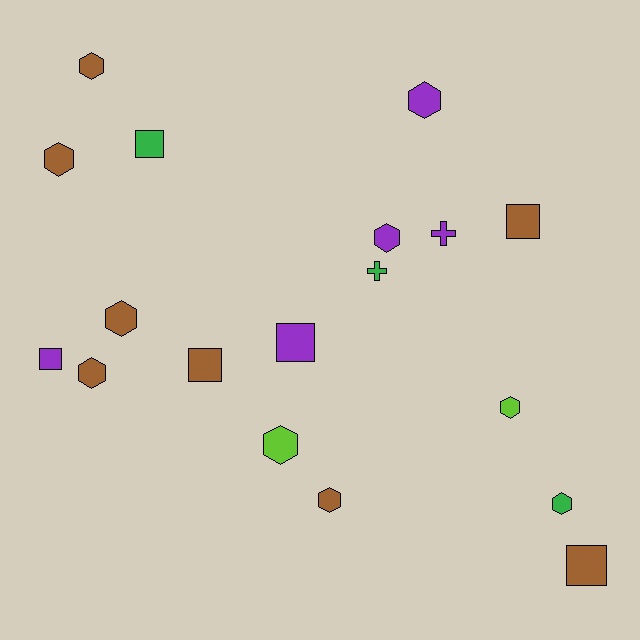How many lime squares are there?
There are no lime squares.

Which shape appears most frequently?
Hexagon, with 10 objects.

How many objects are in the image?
There are 18 objects.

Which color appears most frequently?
Brown, with 8 objects.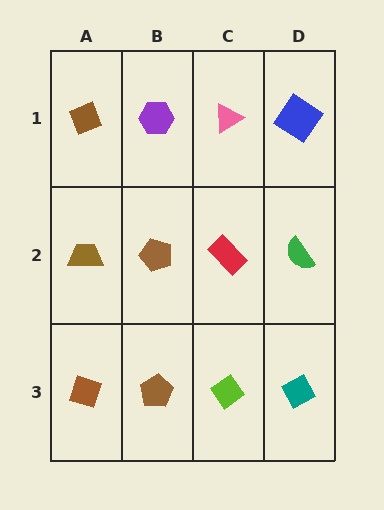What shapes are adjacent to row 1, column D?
A green semicircle (row 2, column D), a pink triangle (row 1, column C).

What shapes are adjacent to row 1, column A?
A brown trapezoid (row 2, column A), a purple hexagon (row 1, column B).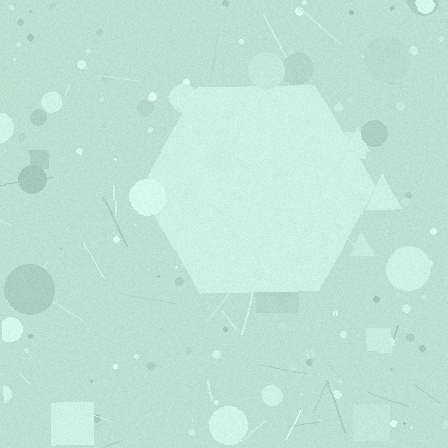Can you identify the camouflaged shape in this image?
The camouflaged shape is a hexagon.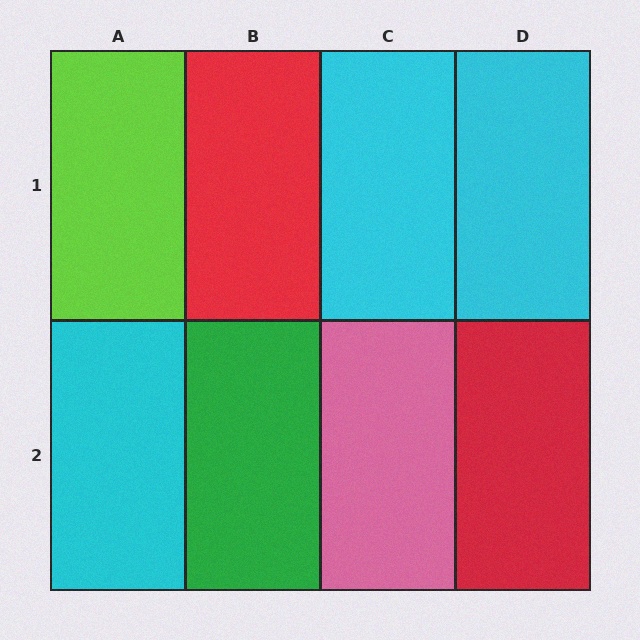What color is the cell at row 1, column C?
Cyan.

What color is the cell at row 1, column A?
Lime.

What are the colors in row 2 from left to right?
Cyan, green, pink, red.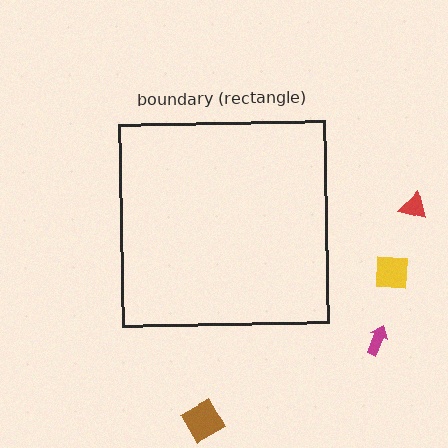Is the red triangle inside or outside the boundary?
Outside.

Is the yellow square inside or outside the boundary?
Outside.